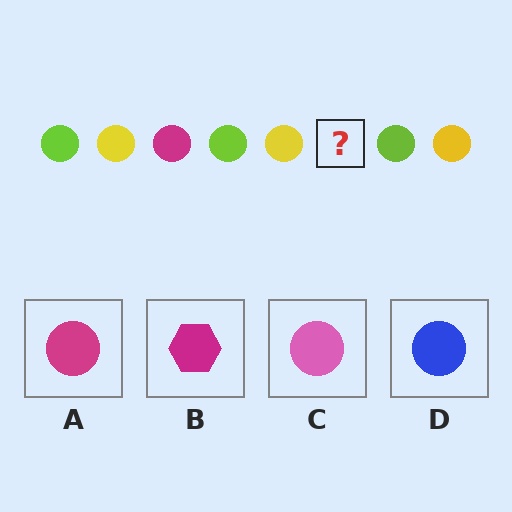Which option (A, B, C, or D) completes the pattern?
A.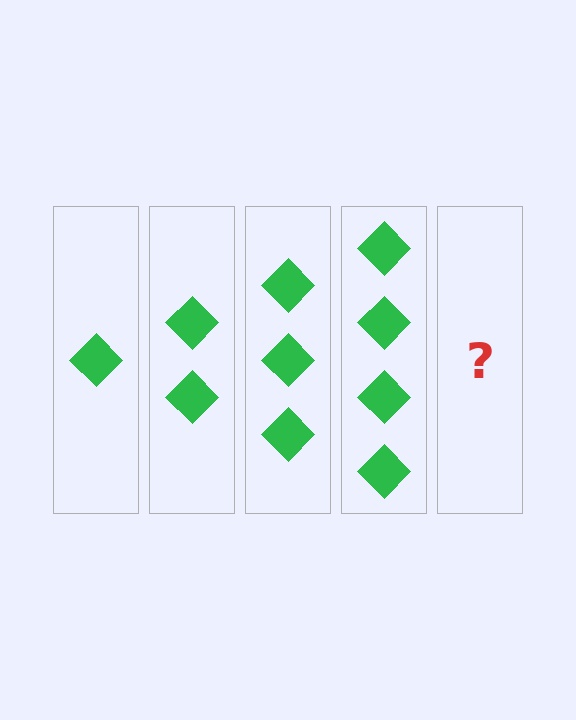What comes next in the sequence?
The next element should be 5 diamonds.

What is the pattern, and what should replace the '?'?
The pattern is that each step adds one more diamond. The '?' should be 5 diamonds.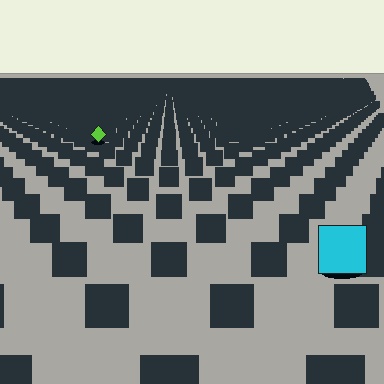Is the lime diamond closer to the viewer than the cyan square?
No. The cyan square is closer — you can tell from the texture gradient: the ground texture is coarser near it.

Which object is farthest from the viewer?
The lime diamond is farthest from the viewer. It appears smaller and the ground texture around it is denser.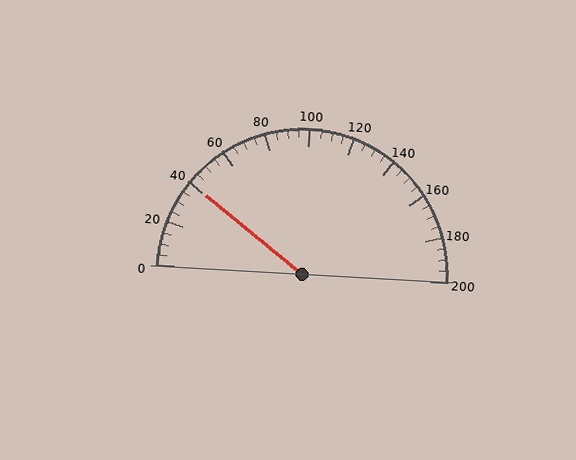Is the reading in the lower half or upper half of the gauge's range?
The reading is in the lower half of the range (0 to 200).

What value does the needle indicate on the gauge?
The needle indicates approximately 40.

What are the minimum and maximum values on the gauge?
The gauge ranges from 0 to 200.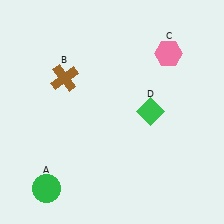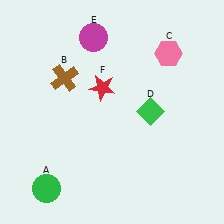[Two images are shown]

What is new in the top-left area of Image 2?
A red star (F) was added in the top-left area of Image 2.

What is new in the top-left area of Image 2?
A magenta circle (E) was added in the top-left area of Image 2.